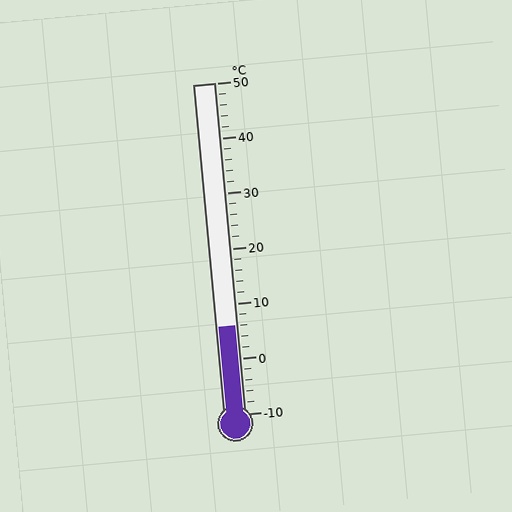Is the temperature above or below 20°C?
The temperature is below 20°C.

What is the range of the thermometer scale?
The thermometer scale ranges from -10°C to 50°C.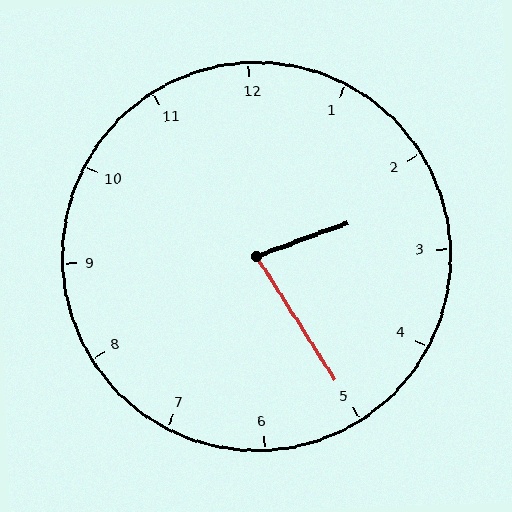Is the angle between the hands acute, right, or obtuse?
It is acute.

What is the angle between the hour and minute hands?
Approximately 78 degrees.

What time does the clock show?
2:25.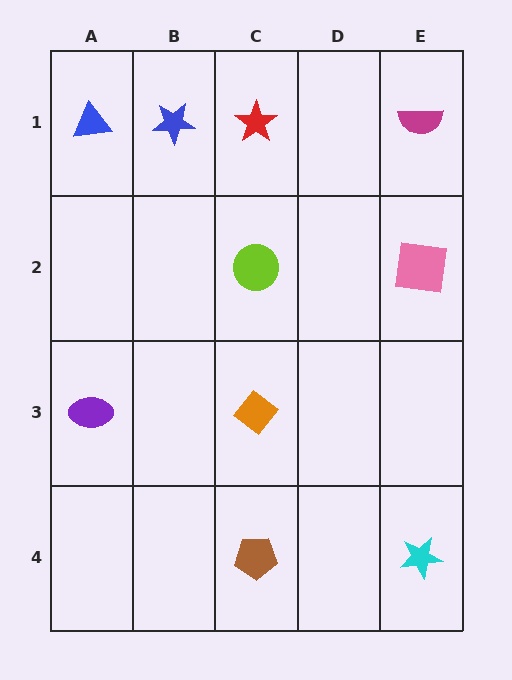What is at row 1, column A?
A blue triangle.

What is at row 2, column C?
A lime circle.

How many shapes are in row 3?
2 shapes.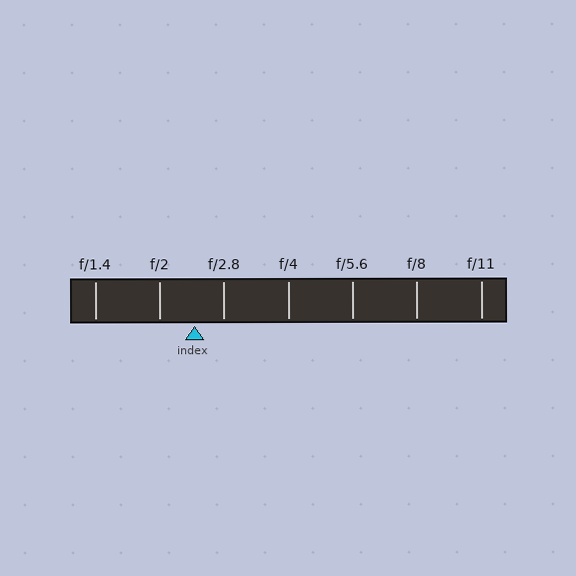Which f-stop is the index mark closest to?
The index mark is closest to f/2.8.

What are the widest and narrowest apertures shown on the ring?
The widest aperture shown is f/1.4 and the narrowest is f/11.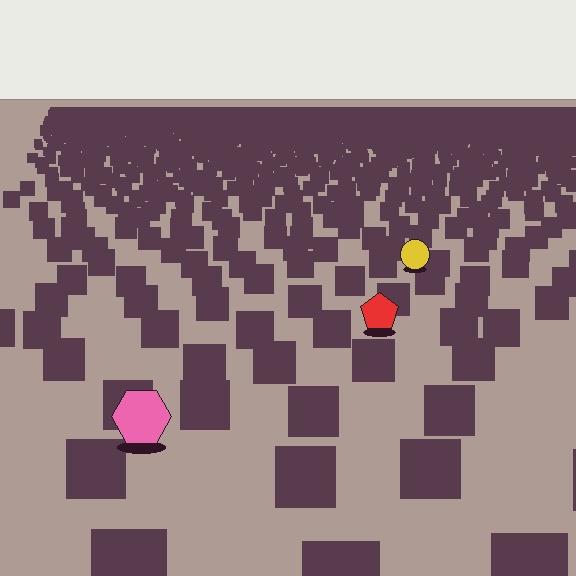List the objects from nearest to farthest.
From nearest to farthest: the pink hexagon, the red pentagon, the yellow circle.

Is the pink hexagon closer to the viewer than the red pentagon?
Yes. The pink hexagon is closer — you can tell from the texture gradient: the ground texture is coarser near it.